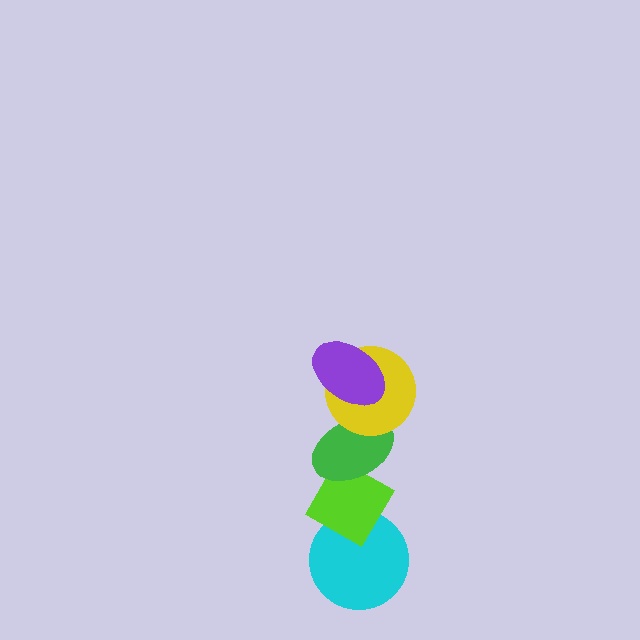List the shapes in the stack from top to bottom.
From top to bottom: the purple ellipse, the yellow circle, the green ellipse, the lime diamond, the cyan circle.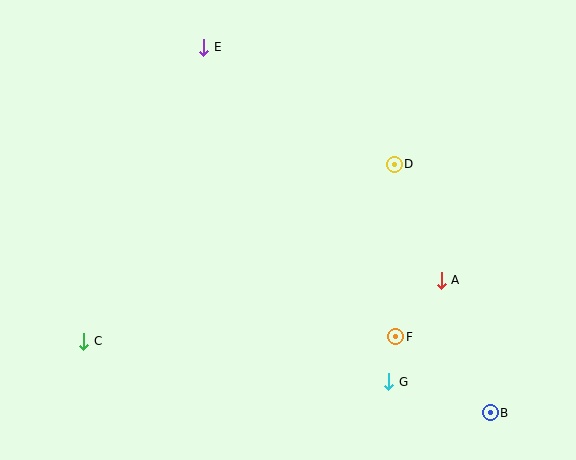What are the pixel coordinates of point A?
Point A is at (441, 280).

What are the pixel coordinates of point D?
Point D is at (394, 164).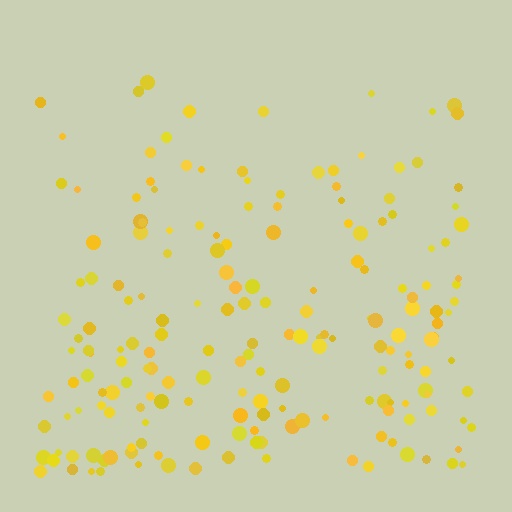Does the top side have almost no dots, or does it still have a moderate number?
Still a moderate number, just noticeably fewer than the bottom.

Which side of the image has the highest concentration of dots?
The bottom.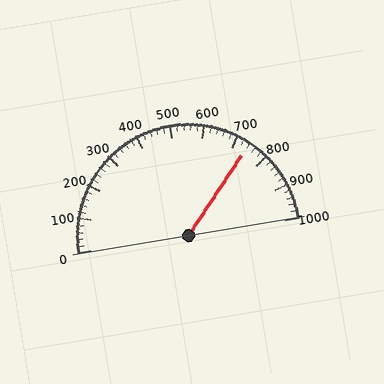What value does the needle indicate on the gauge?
The needle indicates approximately 740.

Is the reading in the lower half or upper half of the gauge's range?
The reading is in the upper half of the range (0 to 1000).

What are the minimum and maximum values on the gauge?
The gauge ranges from 0 to 1000.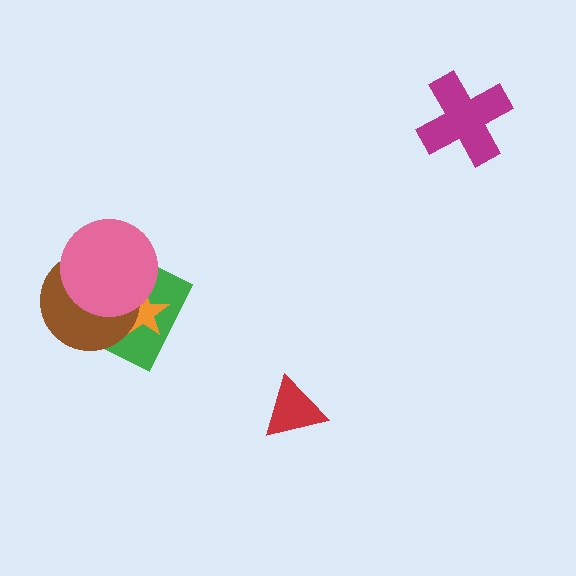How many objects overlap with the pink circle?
3 objects overlap with the pink circle.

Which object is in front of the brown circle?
The pink circle is in front of the brown circle.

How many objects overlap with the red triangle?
0 objects overlap with the red triangle.